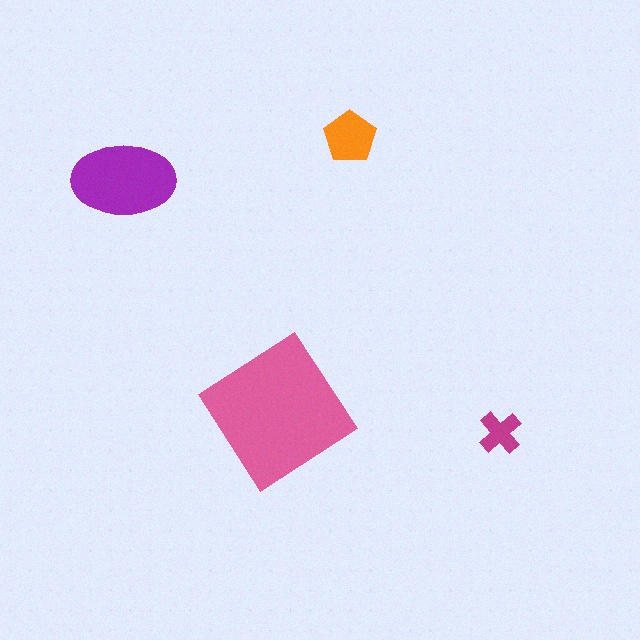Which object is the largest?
The pink diamond.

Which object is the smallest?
The magenta cross.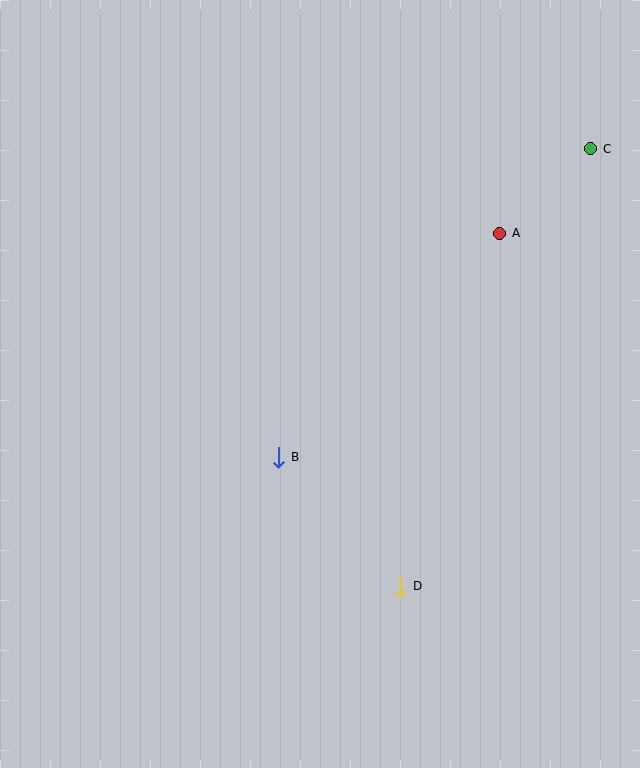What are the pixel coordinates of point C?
Point C is at (591, 149).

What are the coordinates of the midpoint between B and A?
The midpoint between B and A is at (389, 345).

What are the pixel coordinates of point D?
Point D is at (401, 586).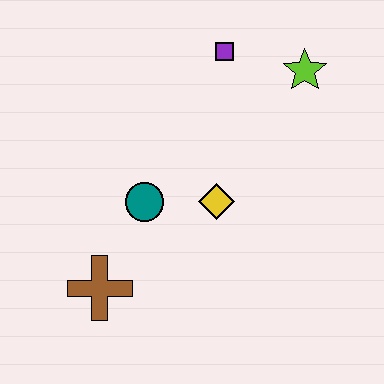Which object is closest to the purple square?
The lime star is closest to the purple square.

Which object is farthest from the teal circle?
The lime star is farthest from the teal circle.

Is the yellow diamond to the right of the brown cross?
Yes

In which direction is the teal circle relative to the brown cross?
The teal circle is above the brown cross.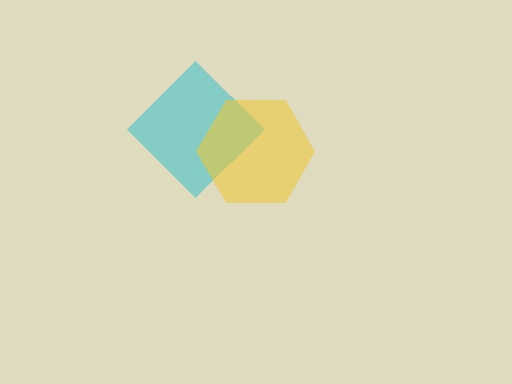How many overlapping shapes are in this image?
There are 2 overlapping shapes in the image.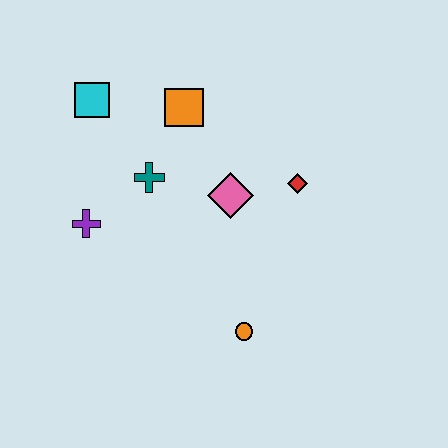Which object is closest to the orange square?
The teal cross is closest to the orange square.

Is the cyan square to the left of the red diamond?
Yes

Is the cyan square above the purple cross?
Yes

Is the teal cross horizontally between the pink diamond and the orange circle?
No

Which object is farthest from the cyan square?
The orange circle is farthest from the cyan square.